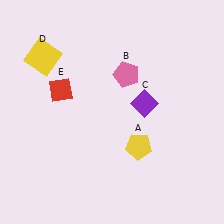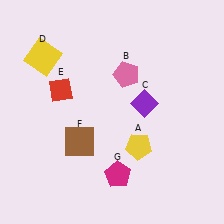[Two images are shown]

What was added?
A brown square (F), a magenta pentagon (G) were added in Image 2.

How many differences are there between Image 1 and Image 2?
There are 2 differences between the two images.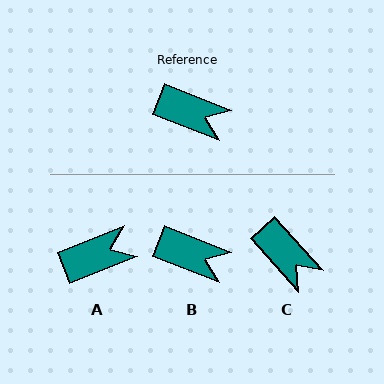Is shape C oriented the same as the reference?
No, it is off by about 26 degrees.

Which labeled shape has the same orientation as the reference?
B.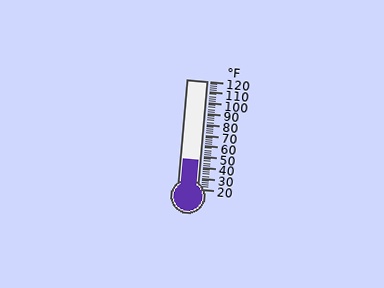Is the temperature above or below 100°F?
The temperature is below 100°F.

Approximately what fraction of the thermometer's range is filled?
The thermometer is filled to approximately 25% of its range.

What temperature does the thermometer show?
The thermometer shows approximately 46°F.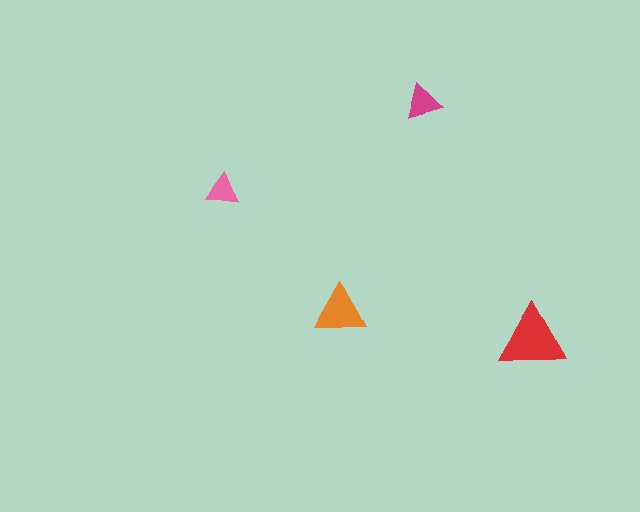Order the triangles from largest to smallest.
the red one, the orange one, the magenta one, the pink one.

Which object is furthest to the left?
The pink triangle is leftmost.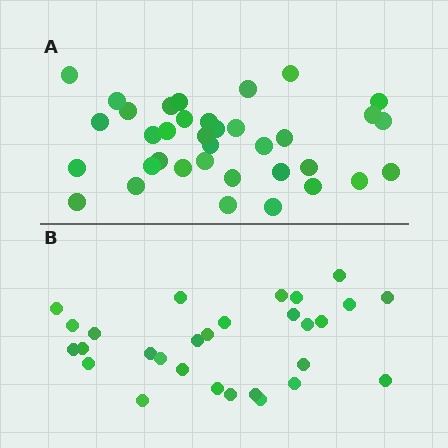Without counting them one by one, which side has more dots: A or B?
Region A (the top region) has more dots.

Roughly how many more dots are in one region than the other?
Region A has roughly 8 or so more dots than region B.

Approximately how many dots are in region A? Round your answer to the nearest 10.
About 40 dots. (The exact count is 36, which rounds to 40.)